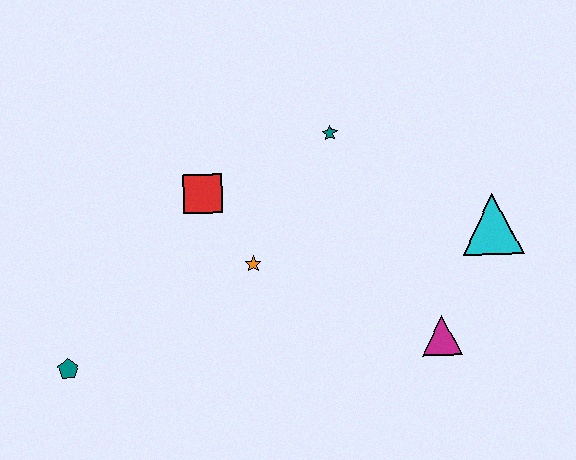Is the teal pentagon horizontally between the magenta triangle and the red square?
No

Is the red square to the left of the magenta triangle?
Yes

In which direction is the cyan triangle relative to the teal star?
The cyan triangle is to the right of the teal star.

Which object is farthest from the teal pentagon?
The cyan triangle is farthest from the teal pentagon.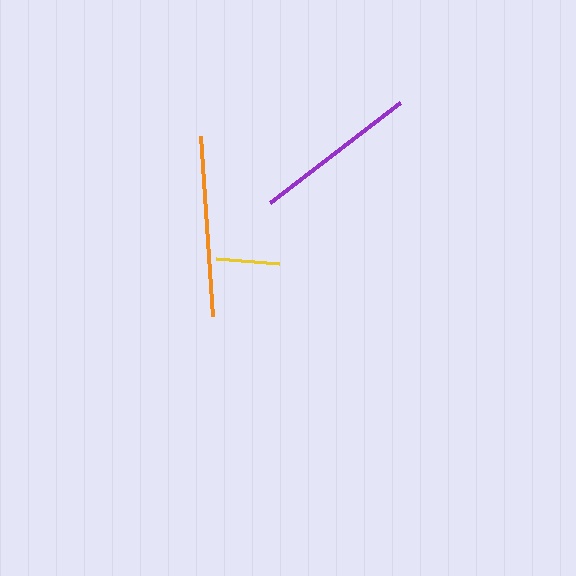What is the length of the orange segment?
The orange segment is approximately 180 pixels long.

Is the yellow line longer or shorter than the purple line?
The purple line is longer than the yellow line.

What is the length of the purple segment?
The purple segment is approximately 164 pixels long.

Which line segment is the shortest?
The yellow line is the shortest at approximately 63 pixels.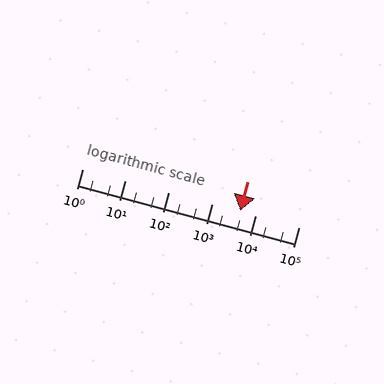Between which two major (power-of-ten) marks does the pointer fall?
The pointer is between 1000 and 10000.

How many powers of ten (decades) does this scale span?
The scale spans 5 decades, from 1 to 100000.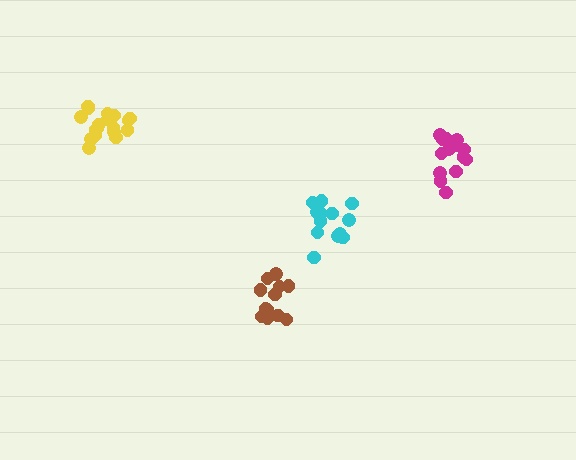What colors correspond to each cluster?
The clusters are colored: yellow, brown, cyan, magenta.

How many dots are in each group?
Group 1: 18 dots, Group 2: 12 dots, Group 3: 13 dots, Group 4: 14 dots (57 total).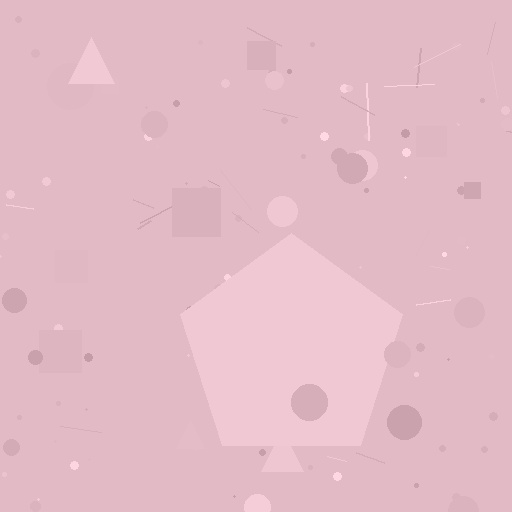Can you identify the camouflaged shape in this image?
The camouflaged shape is a pentagon.